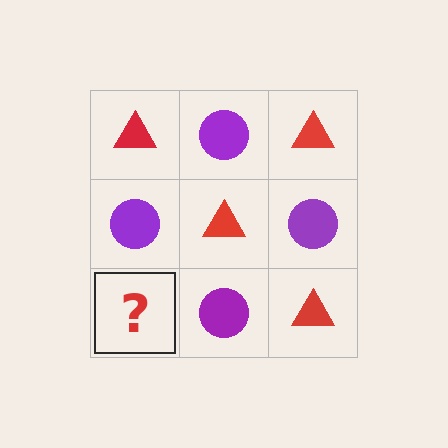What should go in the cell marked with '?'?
The missing cell should contain a red triangle.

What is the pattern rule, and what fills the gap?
The rule is that it alternates red triangle and purple circle in a checkerboard pattern. The gap should be filled with a red triangle.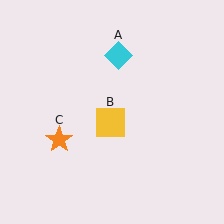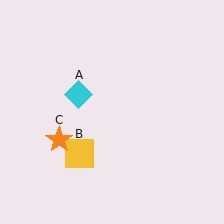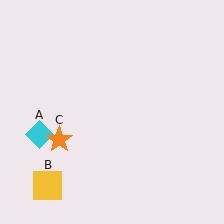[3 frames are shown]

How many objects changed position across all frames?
2 objects changed position: cyan diamond (object A), yellow square (object B).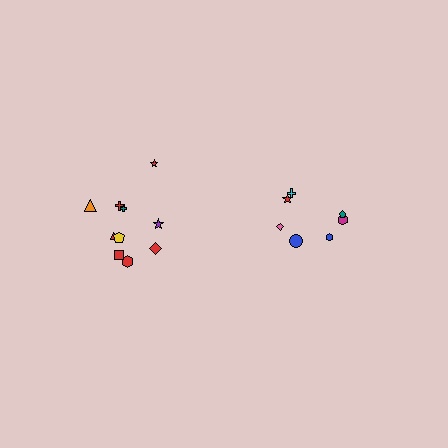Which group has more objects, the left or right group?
The left group.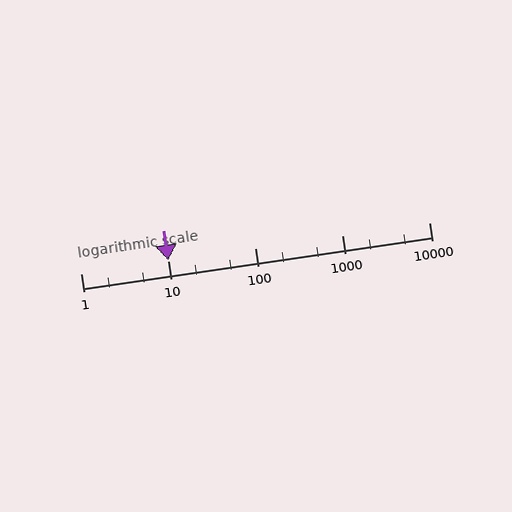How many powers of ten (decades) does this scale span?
The scale spans 4 decades, from 1 to 10000.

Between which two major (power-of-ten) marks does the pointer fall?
The pointer is between 10 and 100.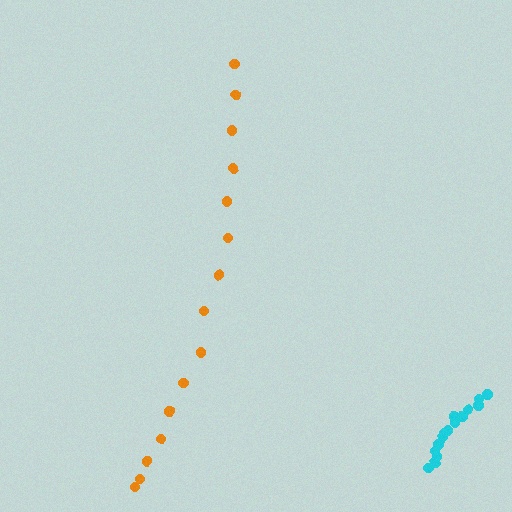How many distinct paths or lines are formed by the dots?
There are 2 distinct paths.